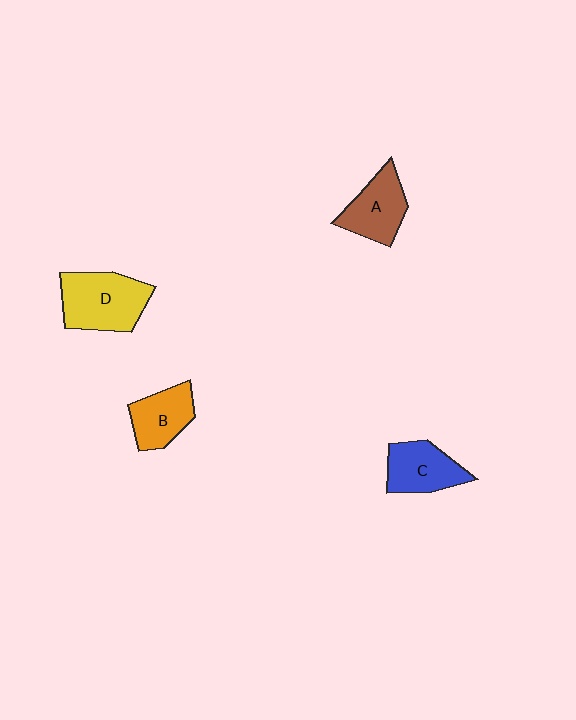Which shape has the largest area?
Shape D (yellow).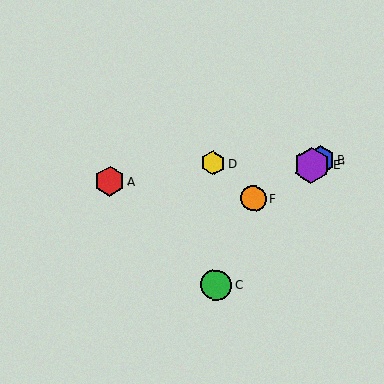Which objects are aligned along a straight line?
Objects B, E, F are aligned along a straight line.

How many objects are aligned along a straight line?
3 objects (B, E, F) are aligned along a straight line.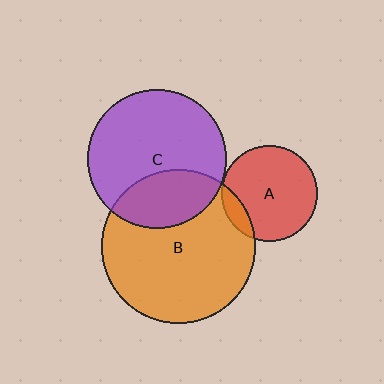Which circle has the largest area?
Circle B (orange).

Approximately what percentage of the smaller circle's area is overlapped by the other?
Approximately 10%.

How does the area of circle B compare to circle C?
Approximately 1.2 times.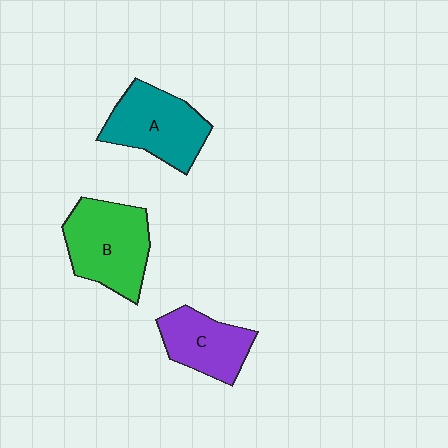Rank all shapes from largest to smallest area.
From largest to smallest: B (green), A (teal), C (purple).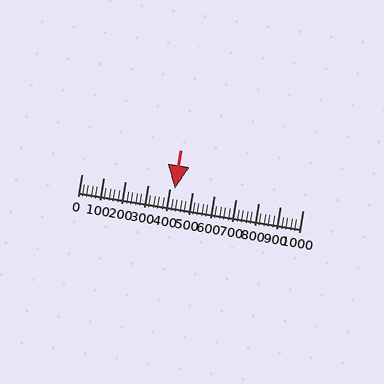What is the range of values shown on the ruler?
The ruler shows values from 0 to 1000.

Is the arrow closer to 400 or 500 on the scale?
The arrow is closer to 400.